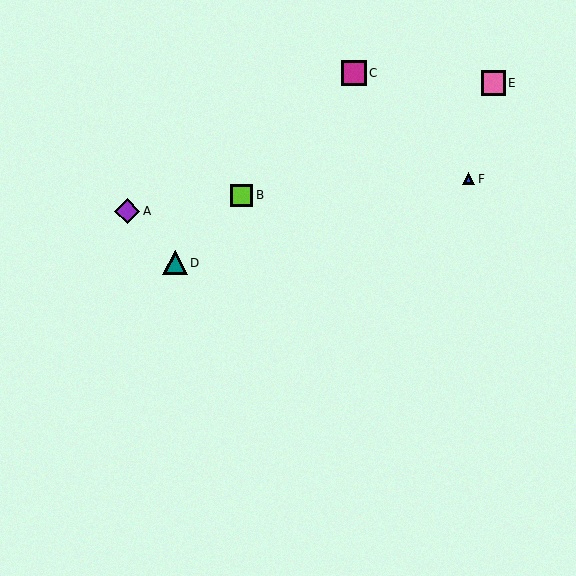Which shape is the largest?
The magenta square (labeled C) is the largest.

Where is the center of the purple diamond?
The center of the purple diamond is at (127, 211).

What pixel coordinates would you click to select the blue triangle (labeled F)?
Click at (468, 179) to select the blue triangle F.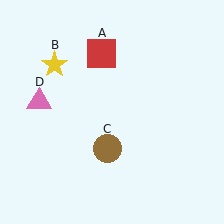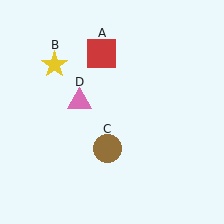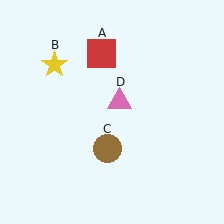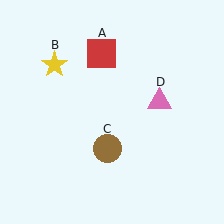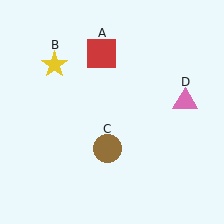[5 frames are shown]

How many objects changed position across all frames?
1 object changed position: pink triangle (object D).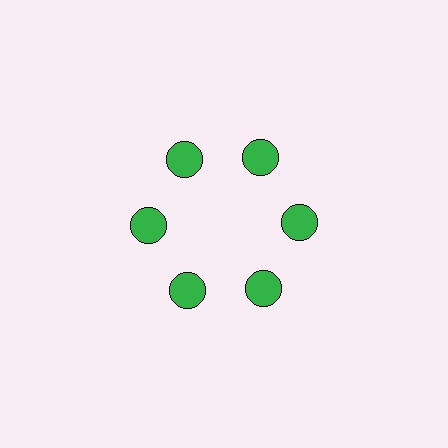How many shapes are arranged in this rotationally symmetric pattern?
There are 6 shapes, arranged in 6 groups of 1.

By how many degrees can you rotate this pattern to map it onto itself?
The pattern maps onto itself every 60 degrees of rotation.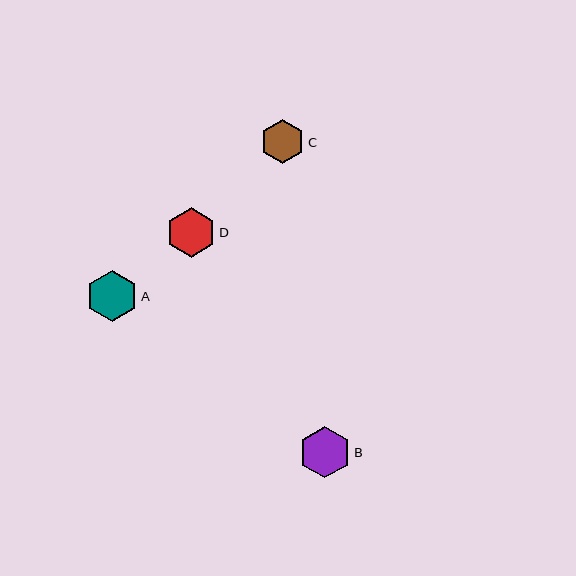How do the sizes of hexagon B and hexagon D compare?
Hexagon B and hexagon D are approximately the same size.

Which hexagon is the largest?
Hexagon A is the largest with a size of approximately 52 pixels.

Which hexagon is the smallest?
Hexagon C is the smallest with a size of approximately 44 pixels.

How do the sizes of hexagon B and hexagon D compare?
Hexagon B and hexagon D are approximately the same size.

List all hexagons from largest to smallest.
From largest to smallest: A, B, D, C.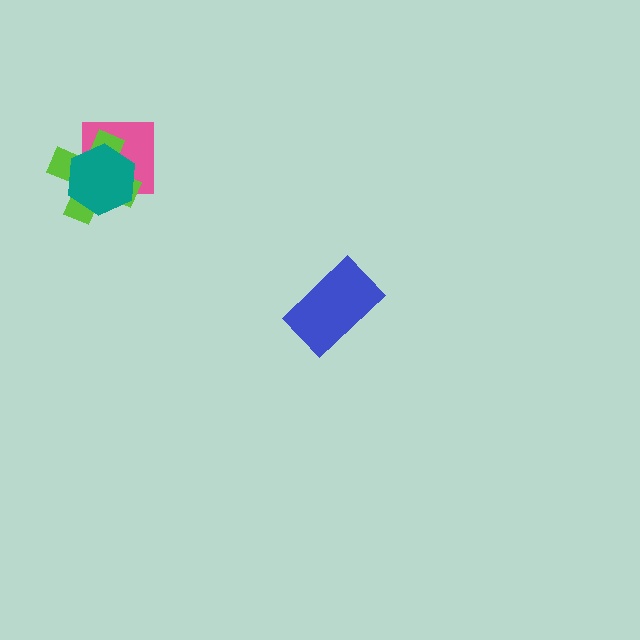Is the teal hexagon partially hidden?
No, no other shape covers it.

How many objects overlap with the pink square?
2 objects overlap with the pink square.